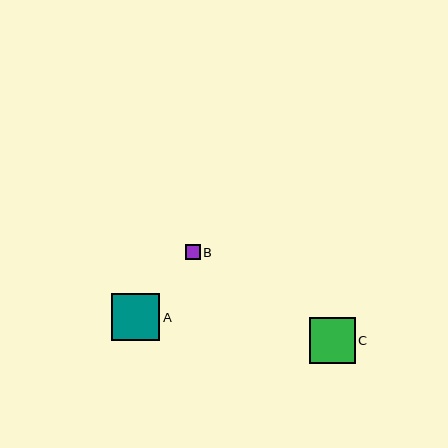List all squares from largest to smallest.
From largest to smallest: A, C, B.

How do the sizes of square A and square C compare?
Square A and square C are approximately the same size.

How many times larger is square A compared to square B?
Square A is approximately 3.2 times the size of square B.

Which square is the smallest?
Square B is the smallest with a size of approximately 15 pixels.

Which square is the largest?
Square A is the largest with a size of approximately 48 pixels.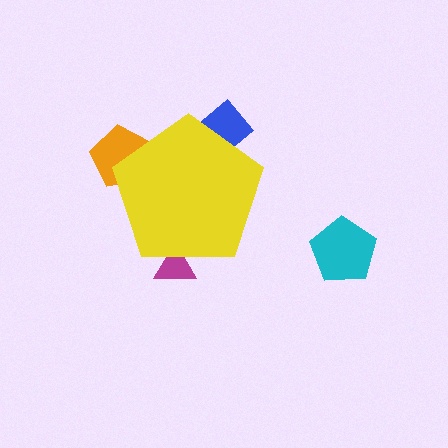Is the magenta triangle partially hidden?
Yes, the magenta triangle is partially hidden behind the yellow pentagon.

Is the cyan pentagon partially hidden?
No, the cyan pentagon is fully visible.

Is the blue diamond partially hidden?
Yes, the blue diamond is partially hidden behind the yellow pentagon.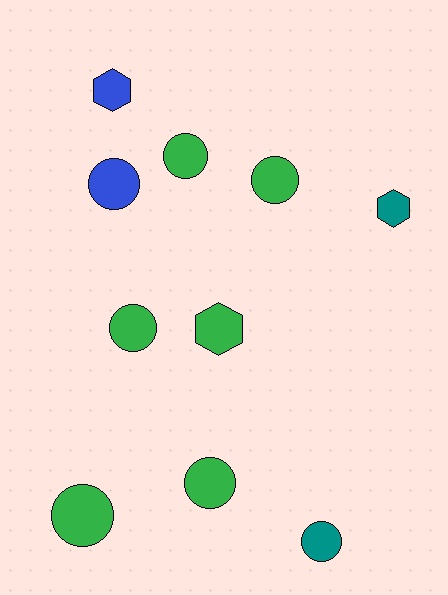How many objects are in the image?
There are 10 objects.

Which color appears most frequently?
Green, with 6 objects.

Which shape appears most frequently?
Circle, with 7 objects.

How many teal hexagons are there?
There is 1 teal hexagon.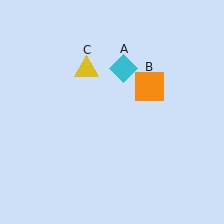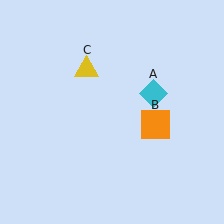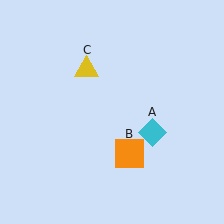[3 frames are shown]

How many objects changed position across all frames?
2 objects changed position: cyan diamond (object A), orange square (object B).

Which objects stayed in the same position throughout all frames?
Yellow triangle (object C) remained stationary.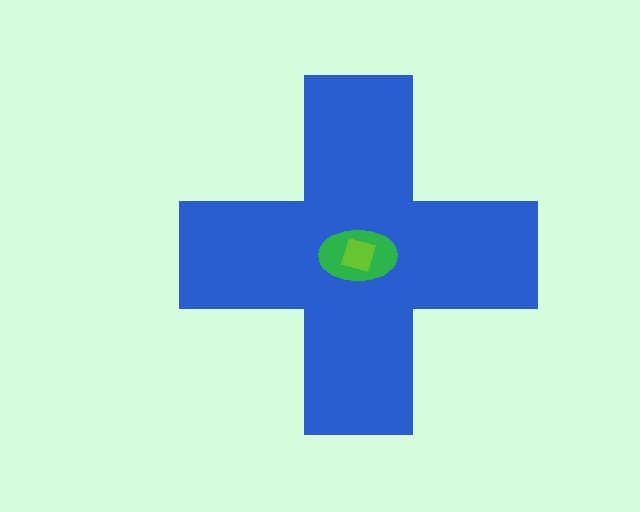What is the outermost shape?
The blue cross.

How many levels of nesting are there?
3.